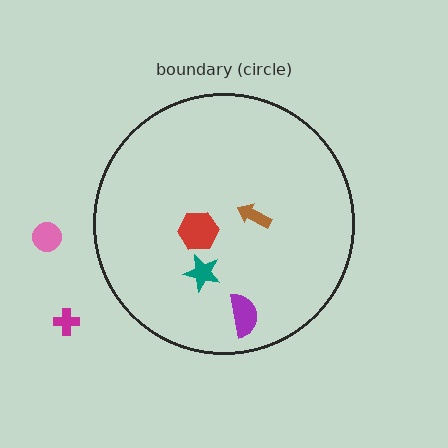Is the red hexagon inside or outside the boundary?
Inside.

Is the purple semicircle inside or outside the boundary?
Inside.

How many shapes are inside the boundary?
4 inside, 2 outside.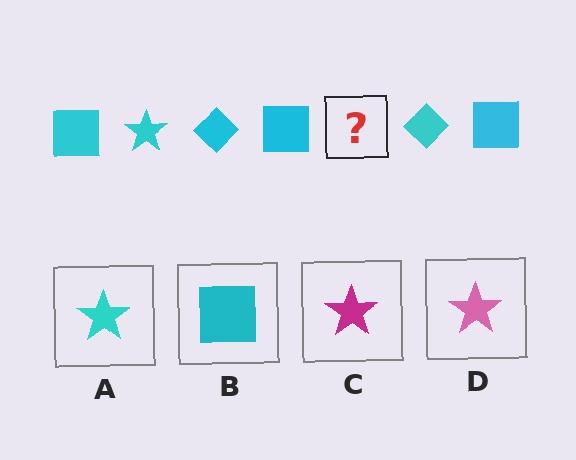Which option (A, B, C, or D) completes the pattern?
A.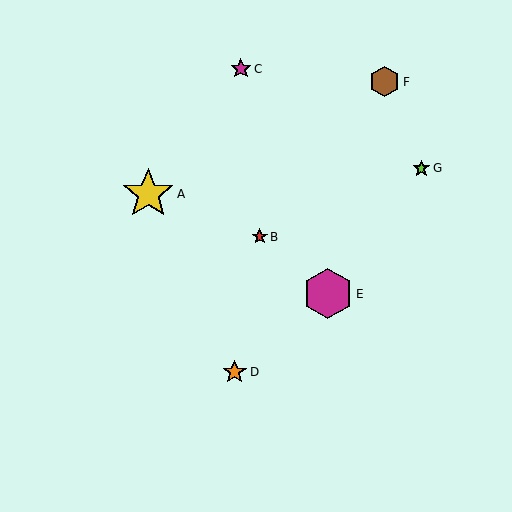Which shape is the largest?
The yellow star (labeled A) is the largest.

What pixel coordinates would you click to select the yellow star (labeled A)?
Click at (148, 194) to select the yellow star A.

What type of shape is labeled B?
Shape B is a red star.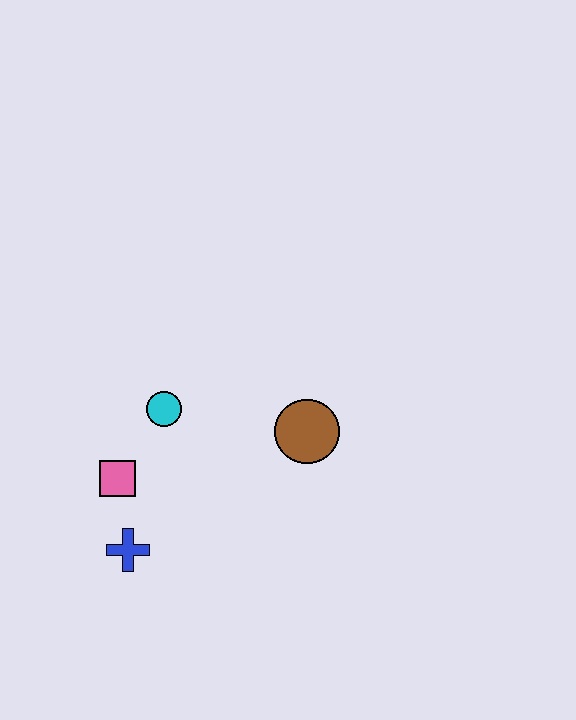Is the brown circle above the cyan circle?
No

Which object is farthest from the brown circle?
The blue cross is farthest from the brown circle.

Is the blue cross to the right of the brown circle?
No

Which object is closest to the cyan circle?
The pink square is closest to the cyan circle.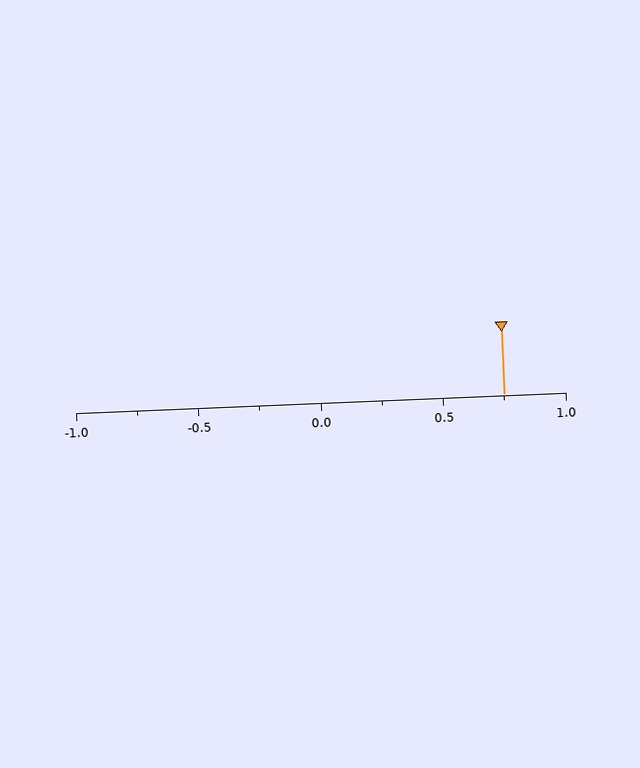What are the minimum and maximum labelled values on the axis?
The axis runs from -1.0 to 1.0.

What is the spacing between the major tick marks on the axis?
The major ticks are spaced 0.5 apart.